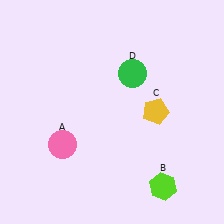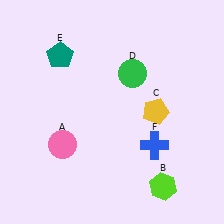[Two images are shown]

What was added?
A teal pentagon (E), a blue cross (F) were added in Image 2.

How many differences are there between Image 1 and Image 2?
There are 2 differences between the two images.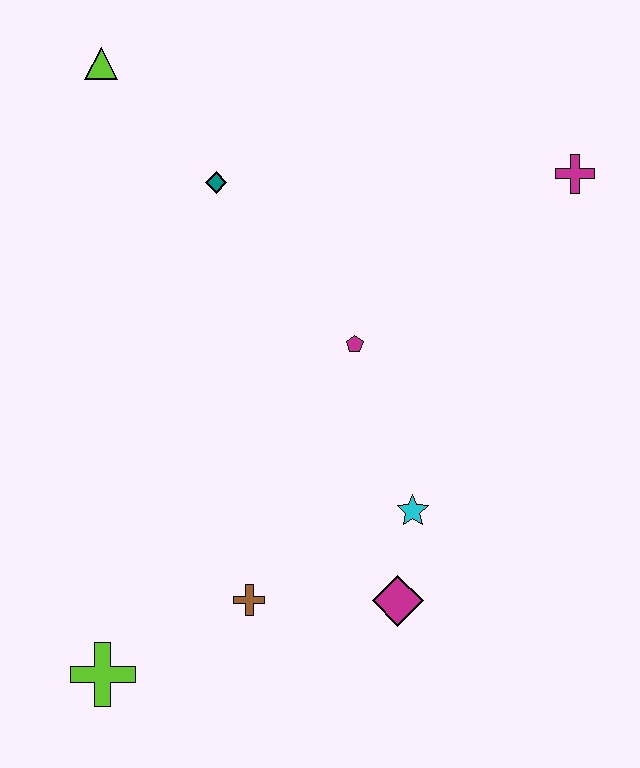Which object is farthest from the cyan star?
The lime triangle is farthest from the cyan star.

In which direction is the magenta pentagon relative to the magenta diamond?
The magenta pentagon is above the magenta diamond.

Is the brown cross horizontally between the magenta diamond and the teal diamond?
Yes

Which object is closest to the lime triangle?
The teal diamond is closest to the lime triangle.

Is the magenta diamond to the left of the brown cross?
No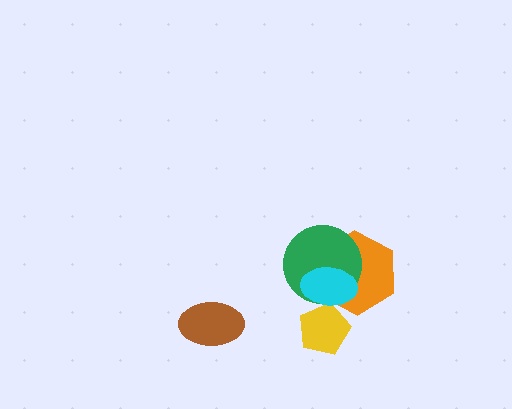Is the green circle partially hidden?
Yes, it is partially covered by another shape.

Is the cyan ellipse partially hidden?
No, no other shape covers it.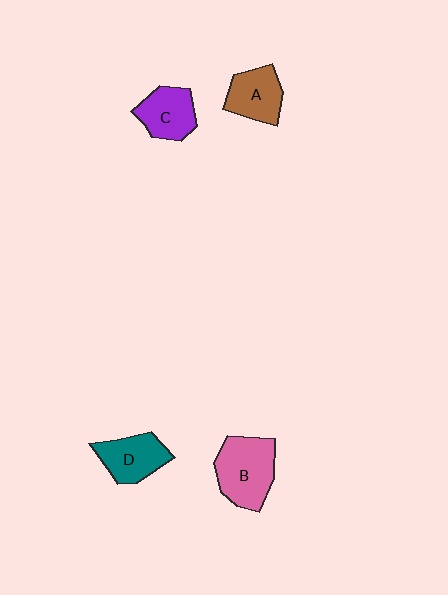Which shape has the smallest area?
Shape C (purple).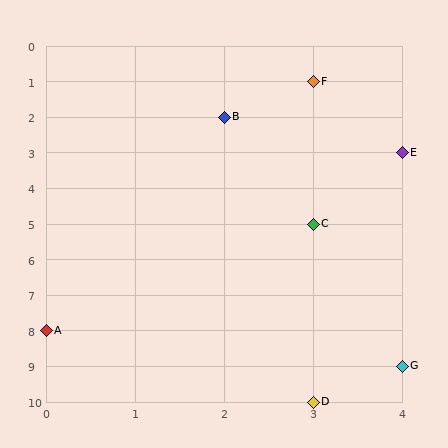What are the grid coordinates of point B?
Point B is at grid coordinates (2, 2).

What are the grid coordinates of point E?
Point E is at grid coordinates (4, 3).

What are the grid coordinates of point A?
Point A is at grid coordinates (0, 8).